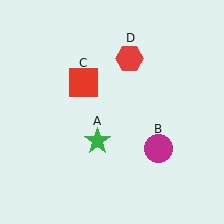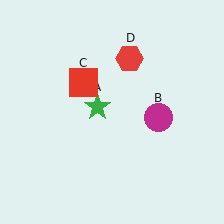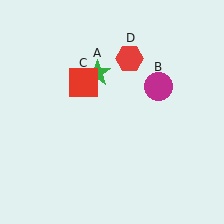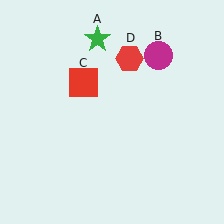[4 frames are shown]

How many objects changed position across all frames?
2 objects changed position: green star (object A), magenta circle (object B).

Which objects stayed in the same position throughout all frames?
Red square (object C) and red hexagon (object D) remained stationary.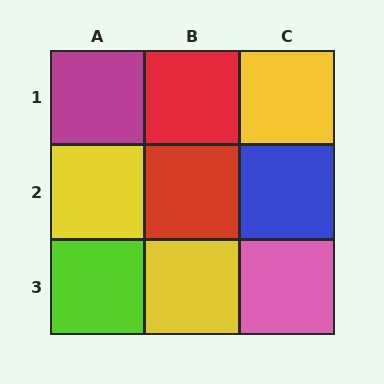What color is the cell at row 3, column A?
Lime.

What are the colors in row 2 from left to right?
Yellow, red, blue.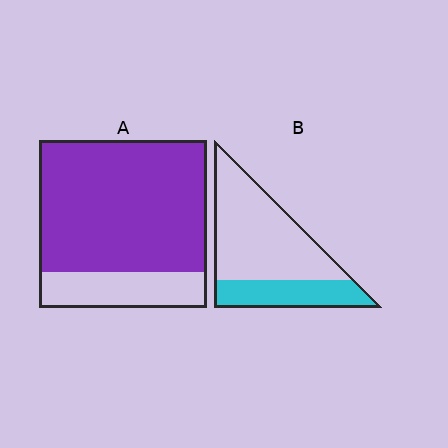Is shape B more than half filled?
No.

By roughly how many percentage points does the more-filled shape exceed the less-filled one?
By roughly 50 percentage points (A over B).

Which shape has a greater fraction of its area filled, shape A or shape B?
Shape A.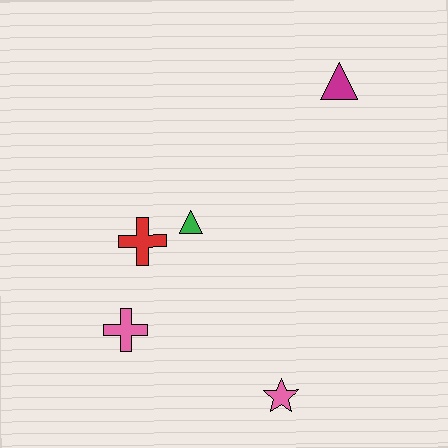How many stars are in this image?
There is 1 star.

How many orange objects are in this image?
There are no orange objects.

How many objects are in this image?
There are 5 objects.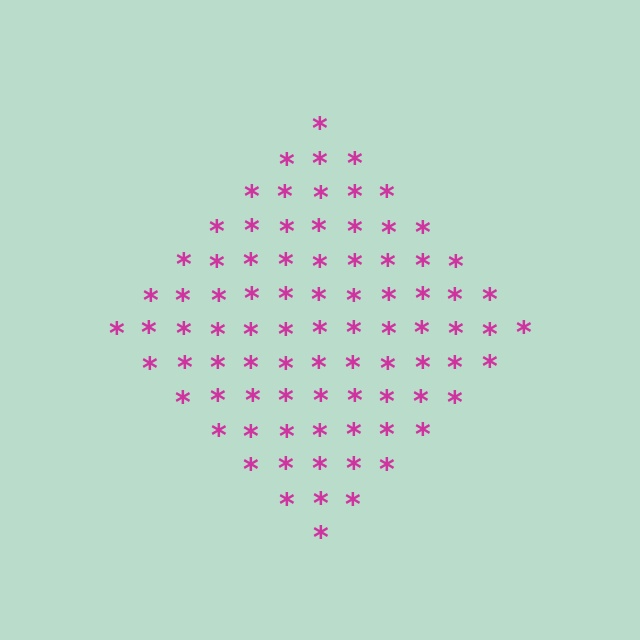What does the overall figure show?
The overall figure shows a diamond.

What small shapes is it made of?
It is made of small asterisks.